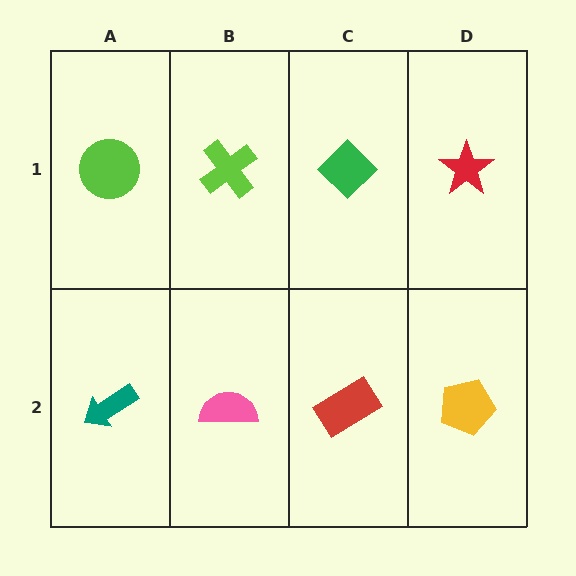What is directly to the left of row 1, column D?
A green diamond.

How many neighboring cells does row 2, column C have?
3.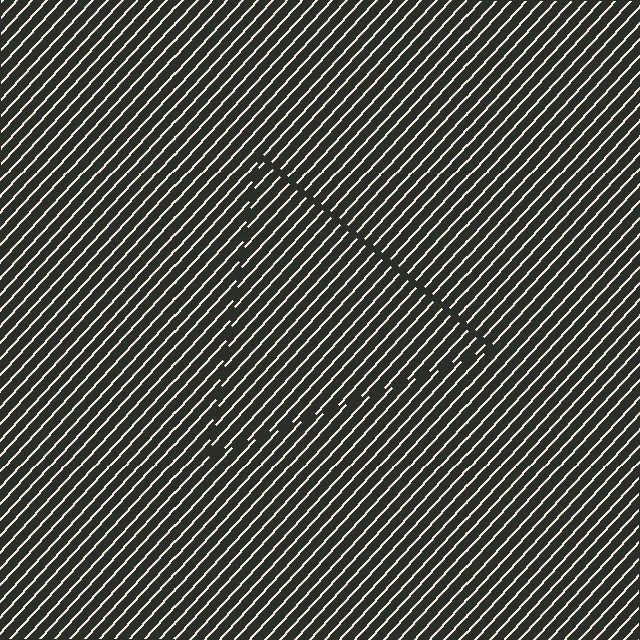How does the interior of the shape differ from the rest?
The interior of the shape contains the same grating, shifted by half a period — the contour is defined by the phase discontinuity where line-ends from the inner and outer gratings abut.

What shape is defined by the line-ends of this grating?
An illusory triangle. The interior of the shape contains the same grating, shifted by half a period — the contour is defined by the phase discontinuity where line-ends from the inner and outer gratings abut.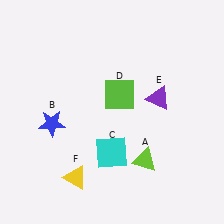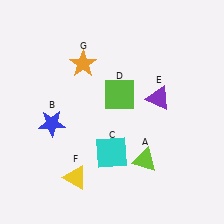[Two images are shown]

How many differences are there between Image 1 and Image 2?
There is 1 difference between the two images.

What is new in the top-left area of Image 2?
An orange star (G) was added in the top-left area of Image 2.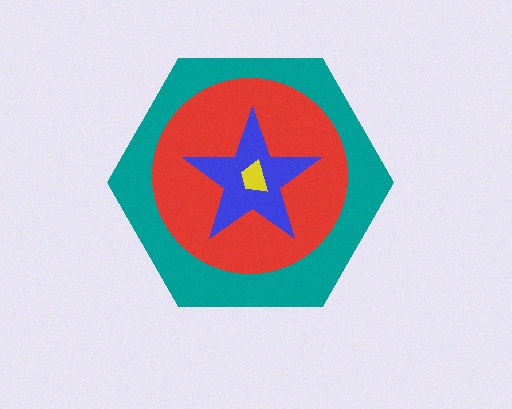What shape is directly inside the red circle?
The blue star.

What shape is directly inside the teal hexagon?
The red circle.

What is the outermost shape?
The teal hexagon.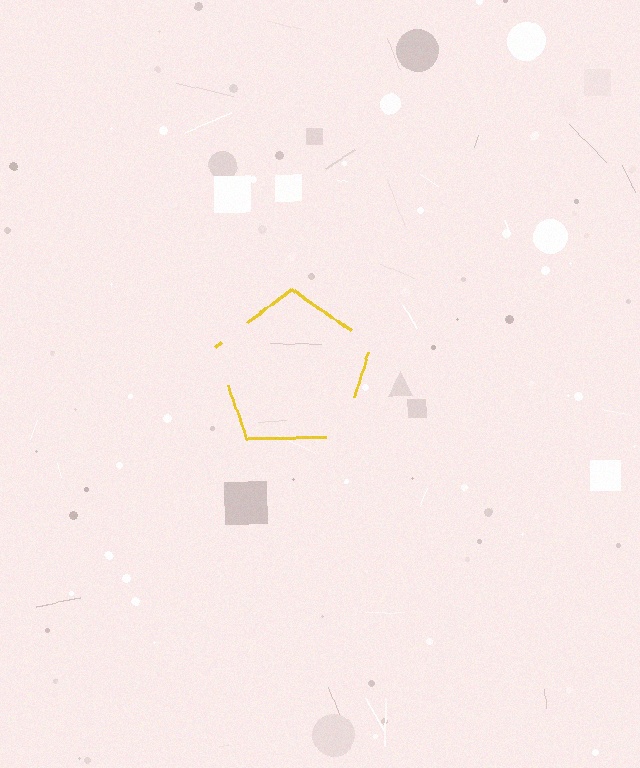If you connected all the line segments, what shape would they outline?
They would outline a pentagon.